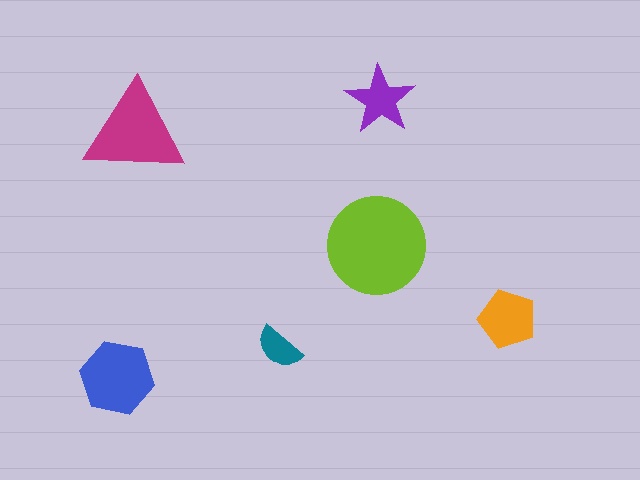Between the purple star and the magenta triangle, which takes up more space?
The magenta triangle.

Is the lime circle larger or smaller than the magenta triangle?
Larger.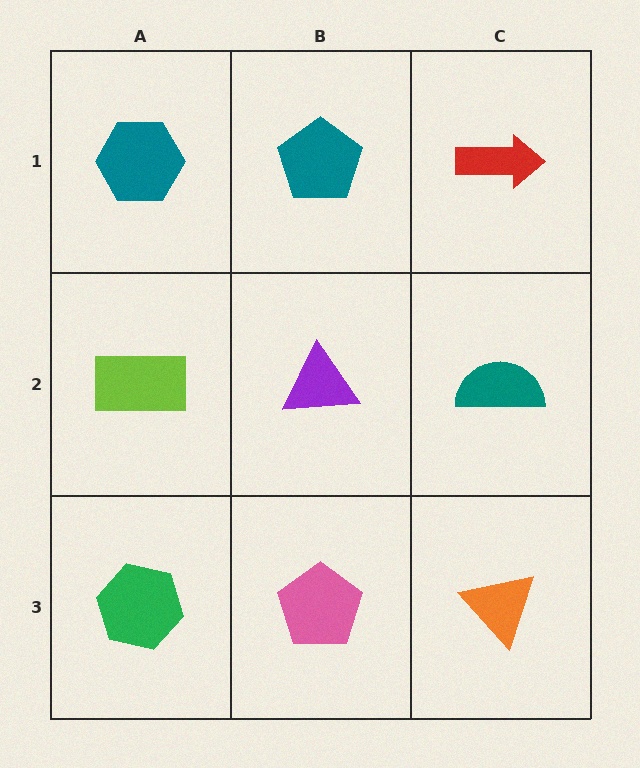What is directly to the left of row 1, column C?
A teal pentagon.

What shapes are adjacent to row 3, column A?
A lime rectangle (row 2, column A), a pink pentagon (row 3, column B).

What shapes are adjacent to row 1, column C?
A teal semicircle (row 2, column C), a teal pentagon (row 1, column B).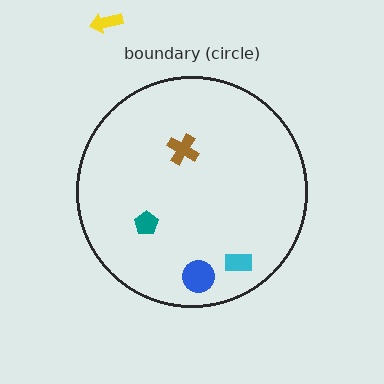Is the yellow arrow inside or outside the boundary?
Outside.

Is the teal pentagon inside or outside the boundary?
Inside.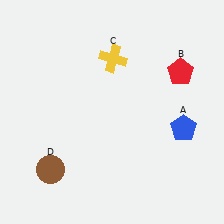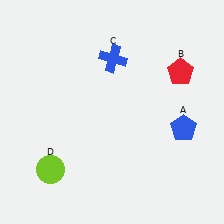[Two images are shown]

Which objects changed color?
C changed from yellow to blue. D changed from brown to lime.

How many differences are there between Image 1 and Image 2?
There are 2 differences between the two images.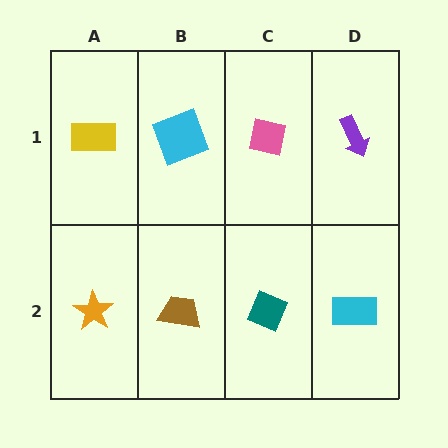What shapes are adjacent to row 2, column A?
A yellow rectangle (row 1, column A), a brown trapezoid (row 2, column B).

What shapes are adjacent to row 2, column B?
A cyan square (row 1, column B), an orange star (row 2, column A), a teal diamond (row 2, column C).